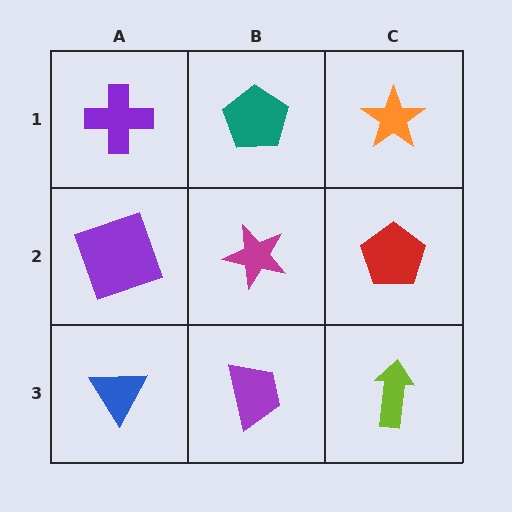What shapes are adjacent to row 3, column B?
A magenta star (row 2, column B), a blue triangle (row 3, column A), a lime arrow (row 3, column C).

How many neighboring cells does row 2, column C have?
3.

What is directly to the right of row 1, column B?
An orange star.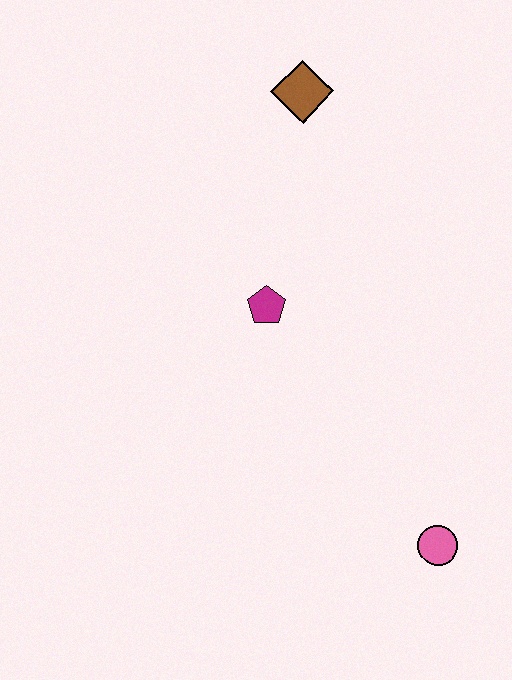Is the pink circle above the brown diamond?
No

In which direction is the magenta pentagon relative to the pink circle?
The magenta pentagon is above the pink circle.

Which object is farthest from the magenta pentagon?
The pink circle is farthest from the magenta pentagon.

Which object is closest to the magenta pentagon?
The brown diamond is closest to the magenta pentagon.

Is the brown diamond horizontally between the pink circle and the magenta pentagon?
Yes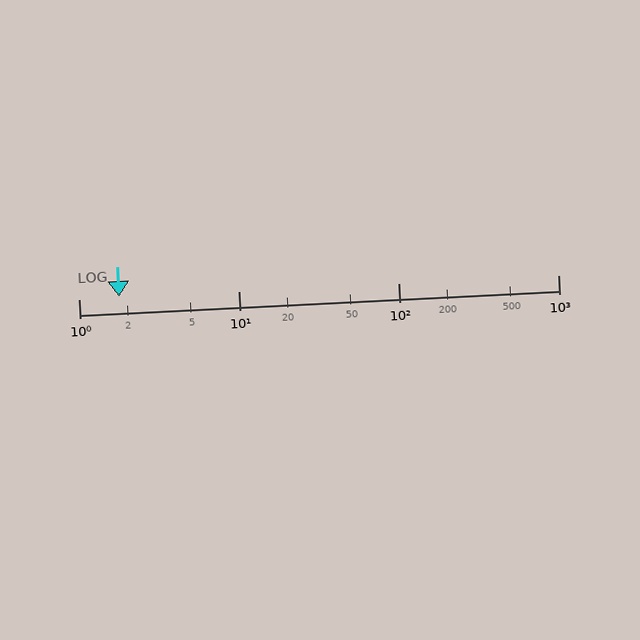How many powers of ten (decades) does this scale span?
The scale spans 3 decades, from 1 to 1000.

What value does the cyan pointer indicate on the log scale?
The pointer indicates approximately 1.8.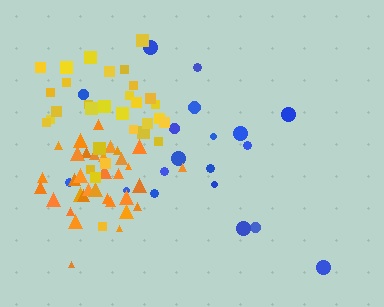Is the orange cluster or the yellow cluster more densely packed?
Orange.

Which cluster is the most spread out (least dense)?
Blue.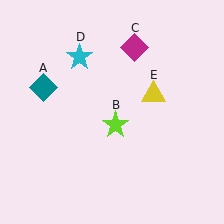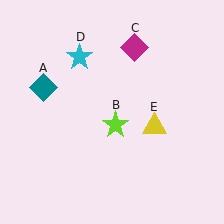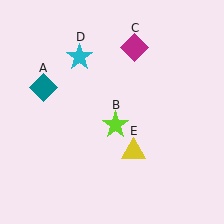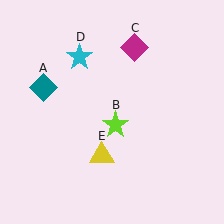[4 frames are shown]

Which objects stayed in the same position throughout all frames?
Teal diamond (object A) and lime star (object B) and magenta diamond (object C) and cyan star (object D) remained stationary.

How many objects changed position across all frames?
1 object changed position: yellow triangle (object E).